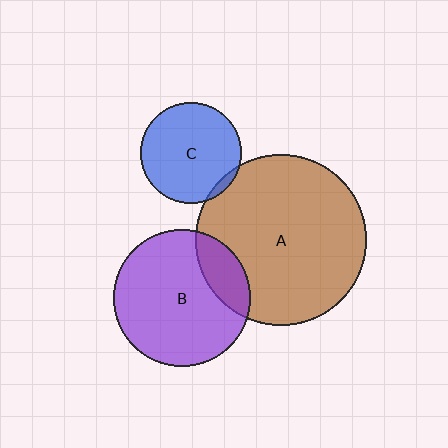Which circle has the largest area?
Circle A (brown).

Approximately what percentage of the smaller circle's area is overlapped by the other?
Approximately 20%.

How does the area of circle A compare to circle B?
Approximately 1.6 times.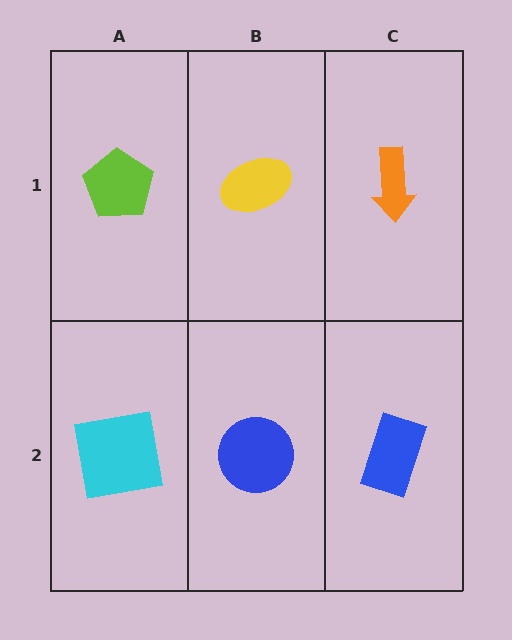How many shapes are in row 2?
3 shapes.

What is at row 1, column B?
A yellow ellipse.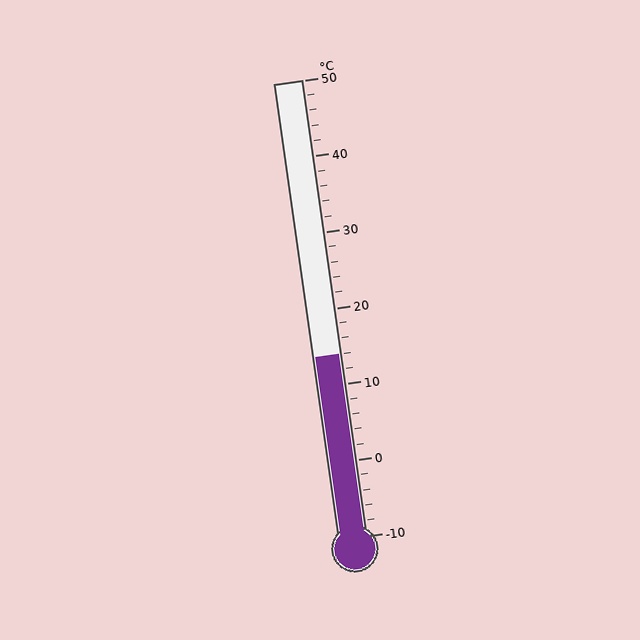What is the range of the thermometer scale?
The thermometer scale ranges from -10°C to 50°C.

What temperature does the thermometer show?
The thermometer shows approximately 14°C.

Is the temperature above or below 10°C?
The temperature is above 10°C.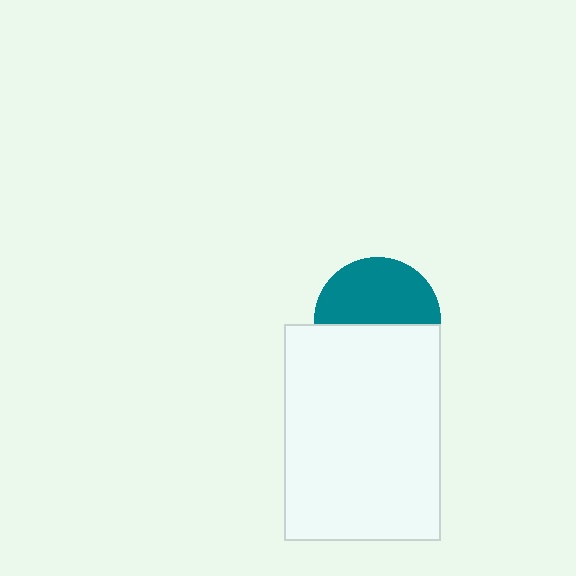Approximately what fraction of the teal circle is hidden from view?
Roughly 48% of the teal circle is hidden behind the white rectangle.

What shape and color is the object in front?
The object in front is a white rectangle.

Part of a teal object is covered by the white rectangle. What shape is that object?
It is a circle.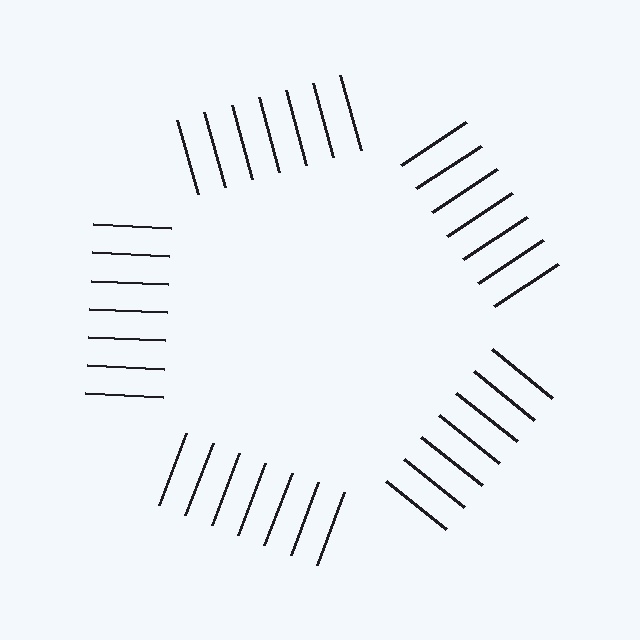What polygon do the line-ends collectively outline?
An illusory pentagon — the line segments terminate on its edges but no continuous stroke is drawn.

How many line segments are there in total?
35 — 7 along each of the 5 edges.